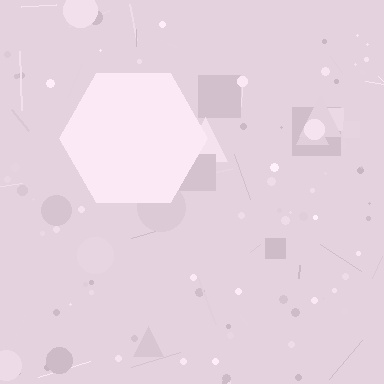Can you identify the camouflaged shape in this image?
The camouflaged shape is a hexagon.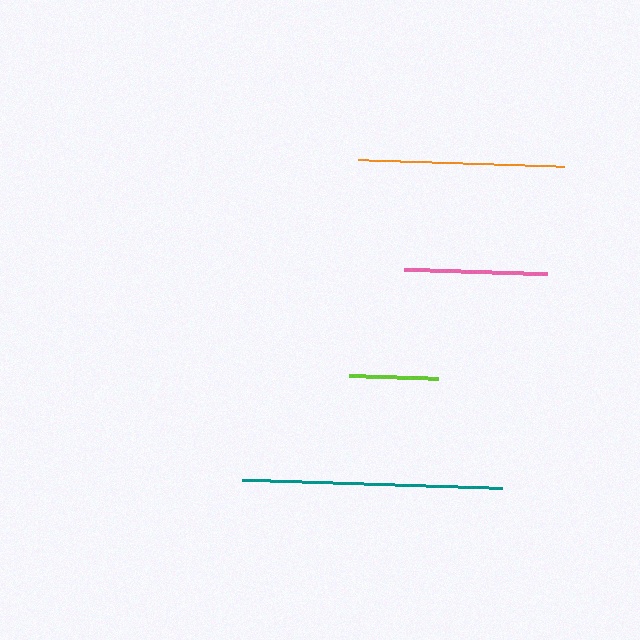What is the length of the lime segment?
The lime segment is approximately 90 pixels long.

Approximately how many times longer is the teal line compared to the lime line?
The teal line is approximately 2.9 times the length of the lime line.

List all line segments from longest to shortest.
From longest to shortest: teal, orange, pink, lime.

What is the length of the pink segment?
The pink segment is approximately 143 pixels long.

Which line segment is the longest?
The teal line is the longest at approximately 261 pixels.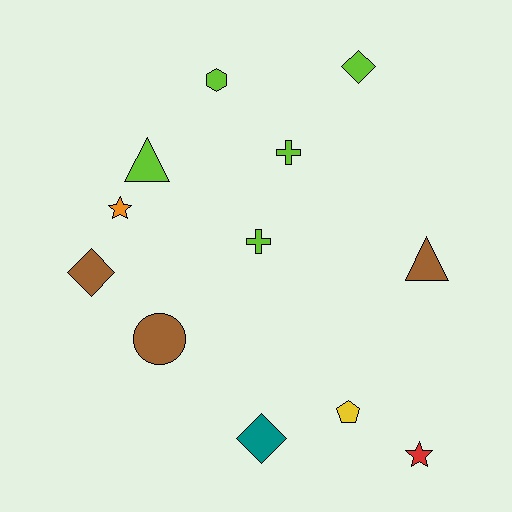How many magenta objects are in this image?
There are no magenta objects.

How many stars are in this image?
There are 2 stars.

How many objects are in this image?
There are 12 objects.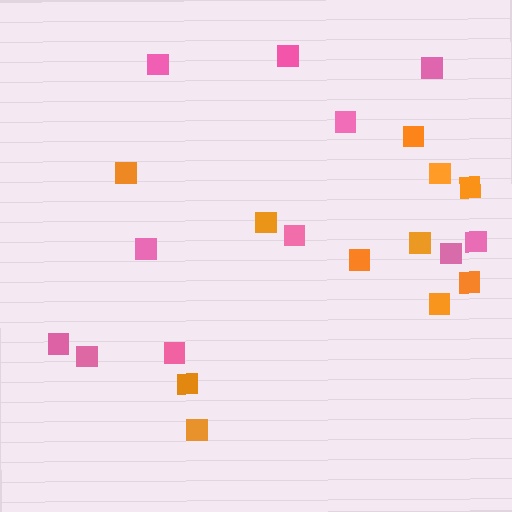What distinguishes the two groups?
There are 2 groups: one group of orange squares (11) and one group of pink squares (11).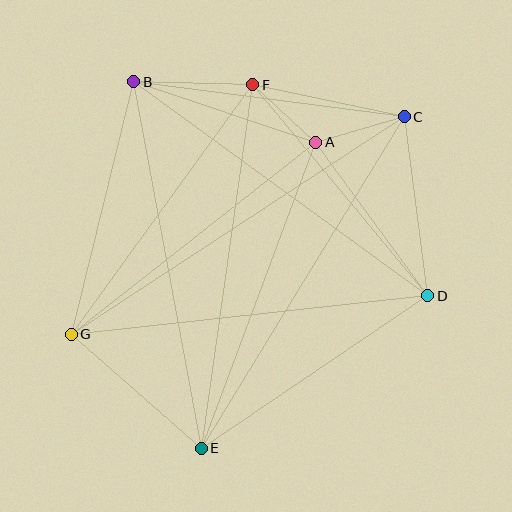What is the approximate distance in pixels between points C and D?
The distance between C and D is approximately 181 pixels.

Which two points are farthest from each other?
Points C and G are farthest from each other.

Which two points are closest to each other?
Points A and F are closest to each other.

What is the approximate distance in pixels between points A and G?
The distance between A and G is approximately 311 pixels.